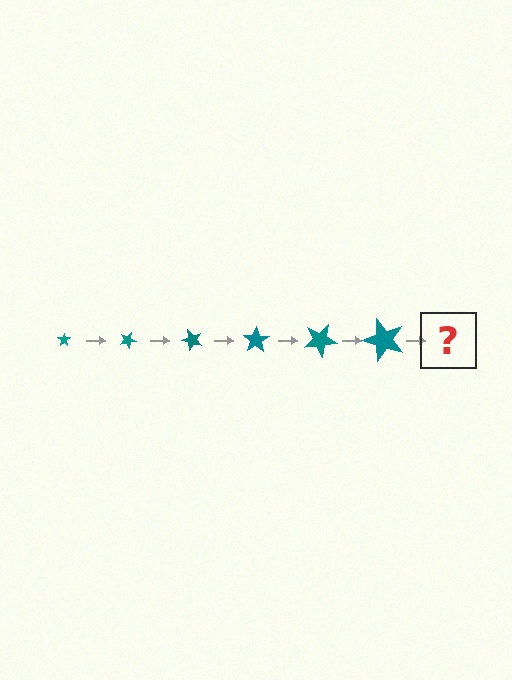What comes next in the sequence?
The next element should be a star, larger than the previous one and rotated 150 degrees from the start.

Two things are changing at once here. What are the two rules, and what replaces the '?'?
The two rules are that the star grows larger each step and it rotates 25 degrees each step. The '?' should be a star, larger than the previous one and rotated 150 degrees from the start.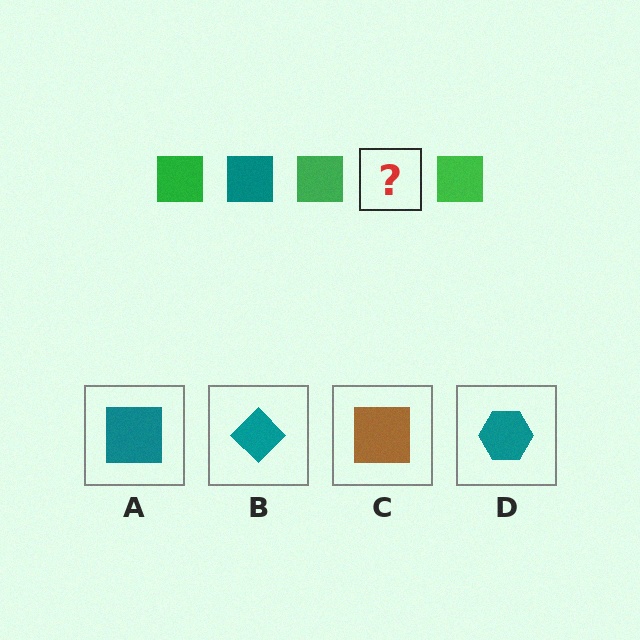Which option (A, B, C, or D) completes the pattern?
A.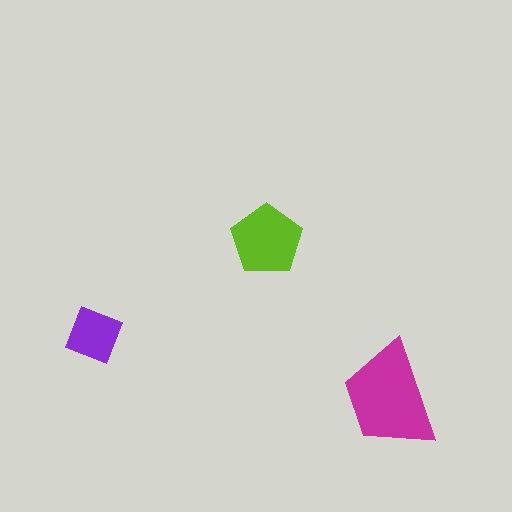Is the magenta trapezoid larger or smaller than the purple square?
Larger.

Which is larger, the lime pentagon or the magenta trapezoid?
The magenta trapezoid.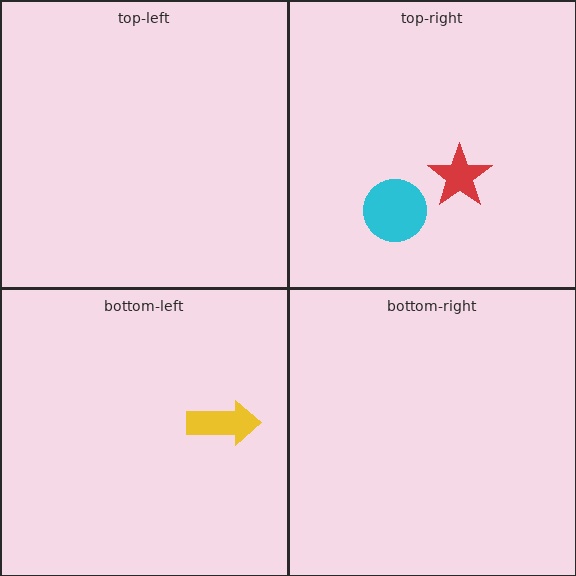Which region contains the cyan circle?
The top-right region.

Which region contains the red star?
The top-right region.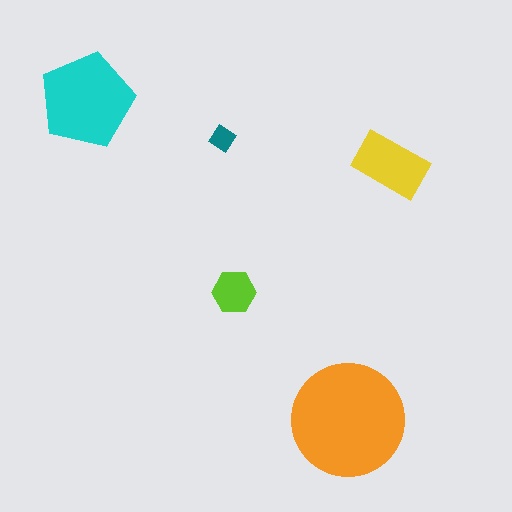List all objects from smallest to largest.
The teal diamond, the lime hexagon, the yellow rectangle, the cyan pentagon, the orange circle.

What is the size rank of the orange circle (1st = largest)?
1st.